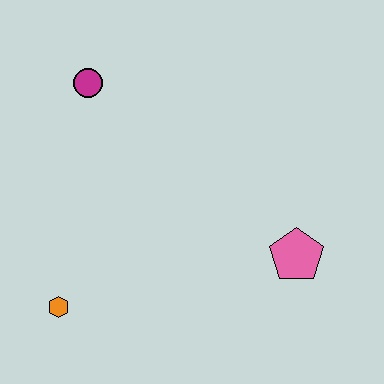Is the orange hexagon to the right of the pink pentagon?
No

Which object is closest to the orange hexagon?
The magenta circle is closest to the orange hexagon.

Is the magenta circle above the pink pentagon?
Yes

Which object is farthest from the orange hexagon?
The pink pentagon is farthest from the orange hexagon.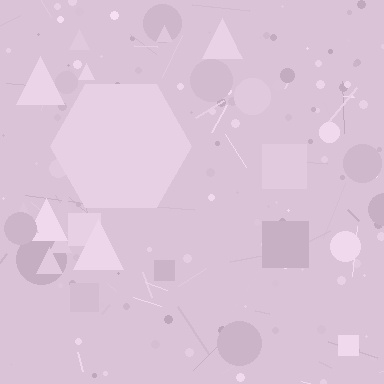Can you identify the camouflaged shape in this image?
The camouflaged shape is a hexagon.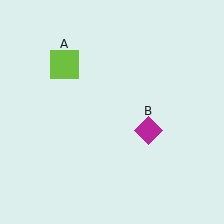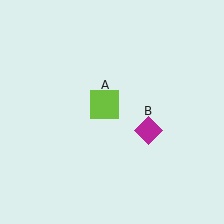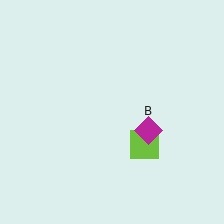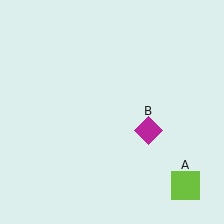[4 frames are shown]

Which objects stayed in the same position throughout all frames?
Magenta diamond (object B) remained stationary.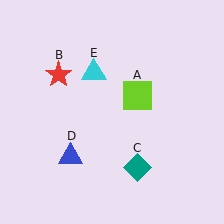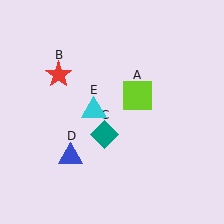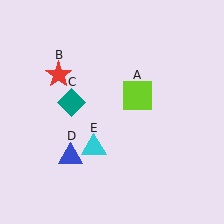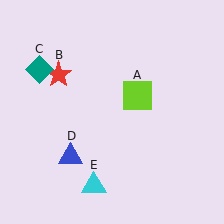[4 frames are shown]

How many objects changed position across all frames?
2 objects changed position: teal diamond (object C), cyan triangle (object E).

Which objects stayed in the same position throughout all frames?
Lime square (object A) and red star (object B) and blue triangle (object D) remained stationary.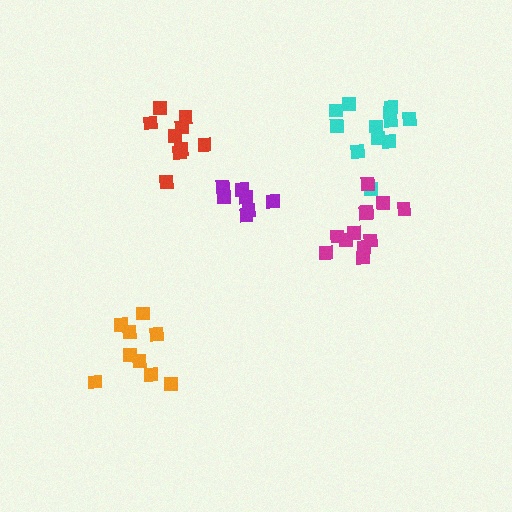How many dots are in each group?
Group 1: 7 dots, Group 2: 9 dots, Group 3: 9 dots, Group 4: 12 dots, Group 5: 12 dots (49 total).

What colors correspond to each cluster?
The clusters are colored: purple, red, orange, cyan, magenta.